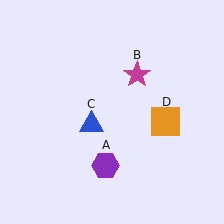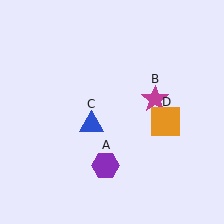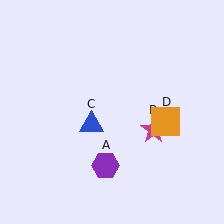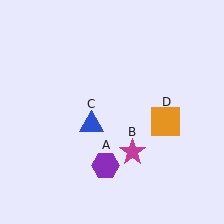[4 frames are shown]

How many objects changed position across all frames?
1 object changed position: magenta star (object B).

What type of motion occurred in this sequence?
The magenta star (object B) rotated clockwise around the center of the scene.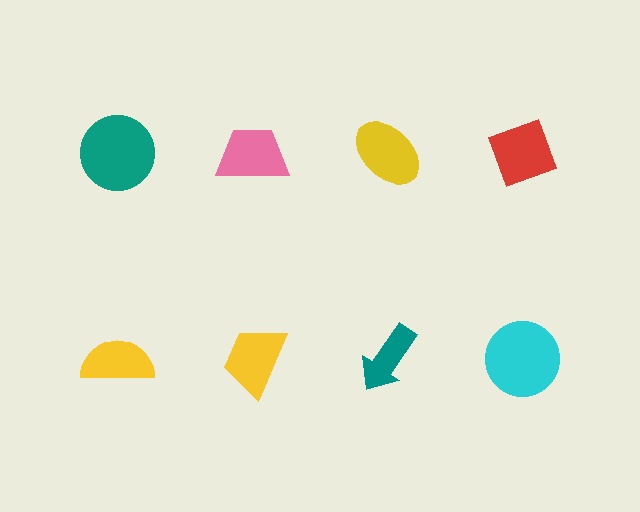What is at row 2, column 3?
A teal arrow.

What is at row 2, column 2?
A yellow trapezoid.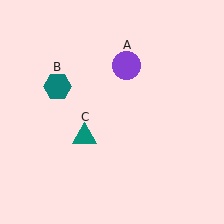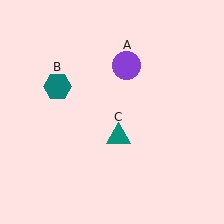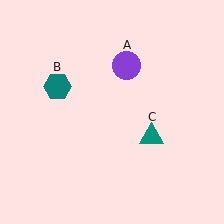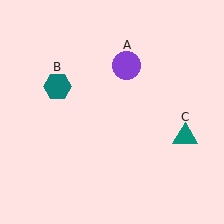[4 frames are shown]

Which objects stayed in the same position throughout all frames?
Purple circle (object A) and teal hexagon (object B) remained stationary.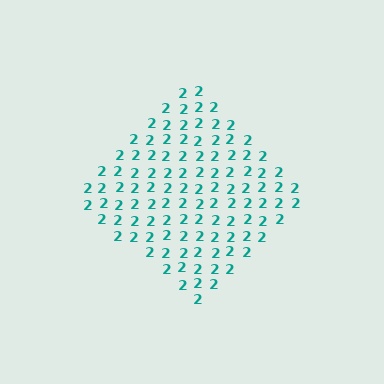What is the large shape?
The large shape is a diamond.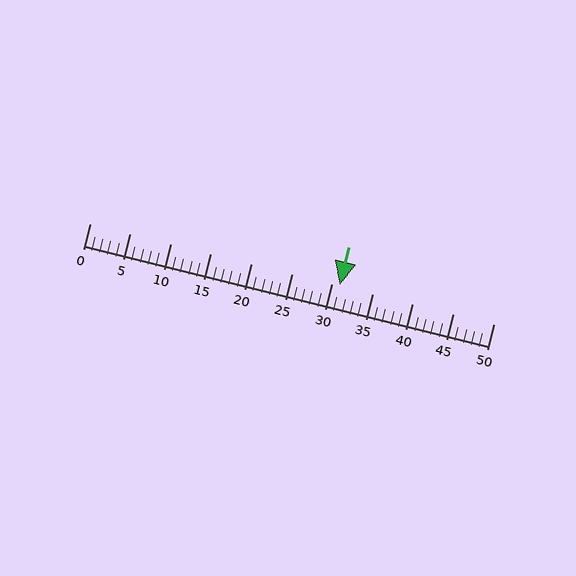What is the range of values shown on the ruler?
The ruler shows values from 0 to 50.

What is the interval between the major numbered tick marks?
The major tick marks are spaced 5 units apart.